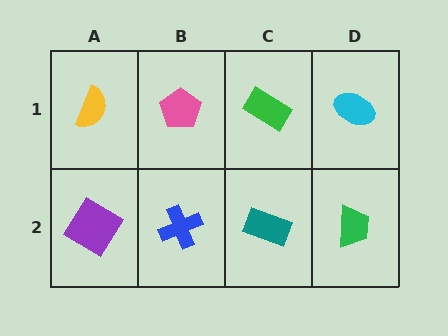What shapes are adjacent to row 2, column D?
A cyan ellipse (row 1, column D), a teal rectangle (row 2, column C).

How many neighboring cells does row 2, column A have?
2.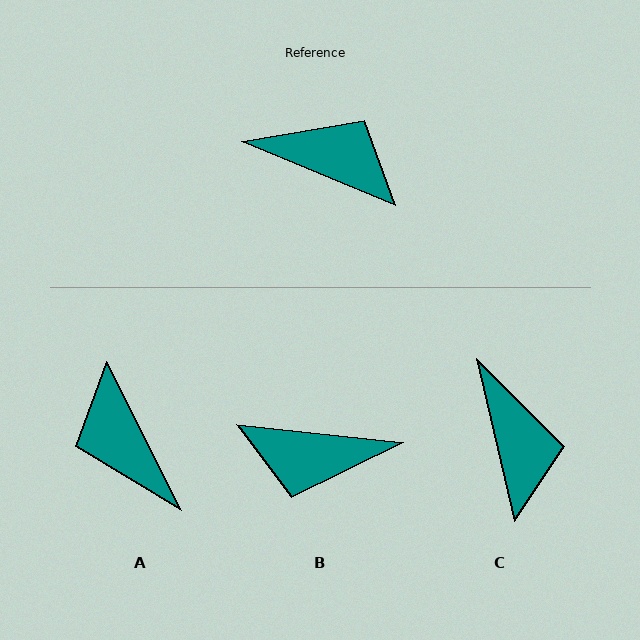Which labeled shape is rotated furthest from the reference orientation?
B, about 164 degrees away.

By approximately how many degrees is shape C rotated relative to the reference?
Approximately 55 degrees clockwise.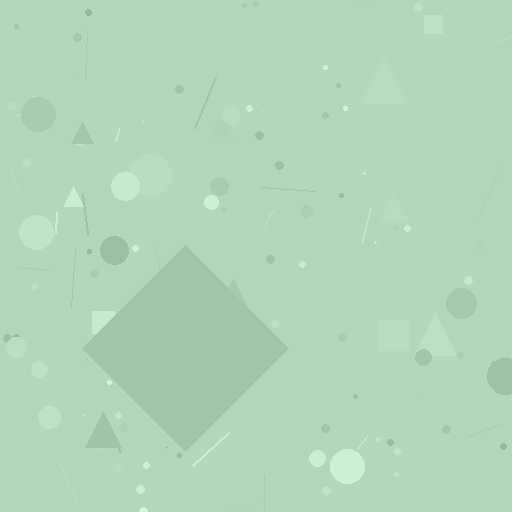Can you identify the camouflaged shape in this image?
The camouflaged shape is a diamond.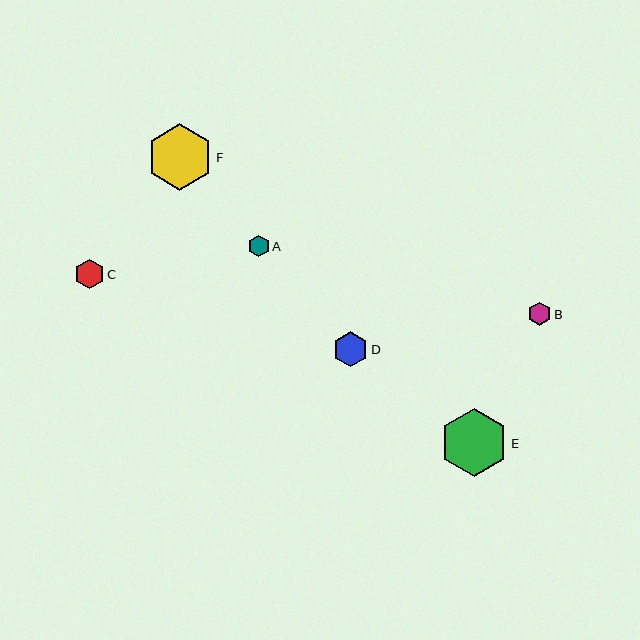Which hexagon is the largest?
Hexagon E is the largest with a size of approximately 68 pixels.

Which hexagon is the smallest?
Hexagon A is the smallest with a size of approximately 21 pixels.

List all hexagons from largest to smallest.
From largest to smallest: E, F, D, C, B, A.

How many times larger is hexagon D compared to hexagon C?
Hexagon D is approximately 1.2 times the size of hexagon C.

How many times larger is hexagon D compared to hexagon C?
Hexagon D is approximately 1.2 times the size of hexagon C.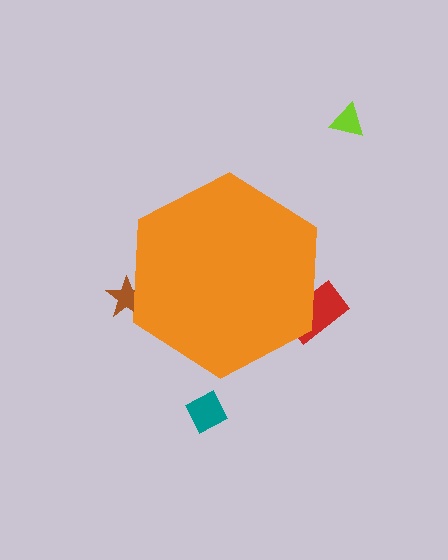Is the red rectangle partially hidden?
Yes, the red rectangle is partially hidden behind the orange hexagon.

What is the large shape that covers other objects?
An orange hexagon.